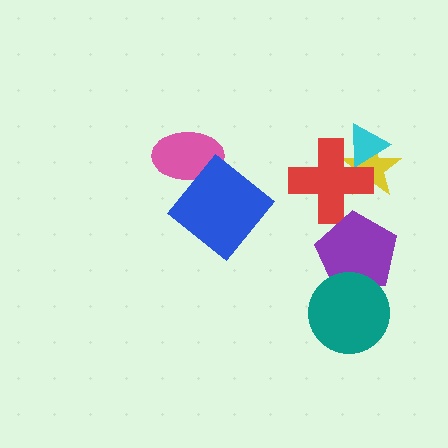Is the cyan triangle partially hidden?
Yes, it is partially covered by another shape.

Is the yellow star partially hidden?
Yes, it is partially covered by another shape.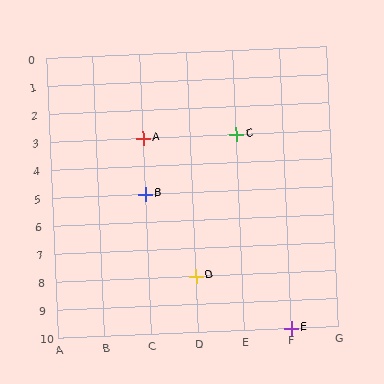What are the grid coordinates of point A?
Point A is at grid coordinates (C, 3).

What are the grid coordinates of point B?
Point B is at grid coordinates (C, 5).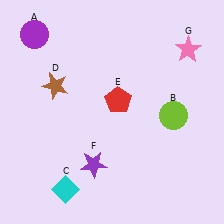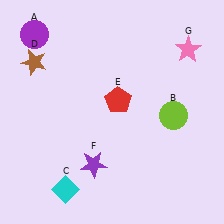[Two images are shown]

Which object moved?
The brown star (D) moved up.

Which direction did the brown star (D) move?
The brown star (D) moved up.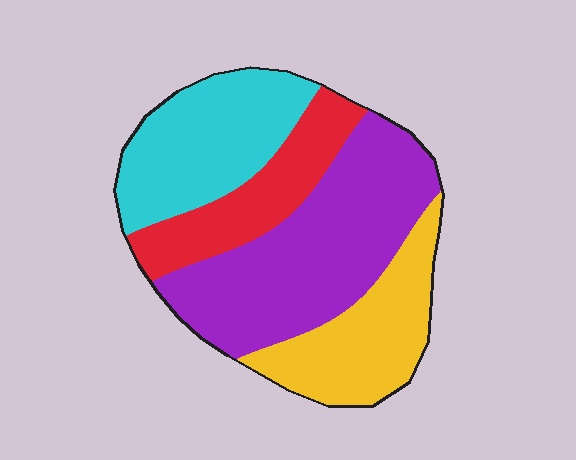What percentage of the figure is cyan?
Cyan covers 24% of the figure.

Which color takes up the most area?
Purple, at roughly 40%.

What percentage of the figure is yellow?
Yellow takes up about one fifth (1/5) of the figure.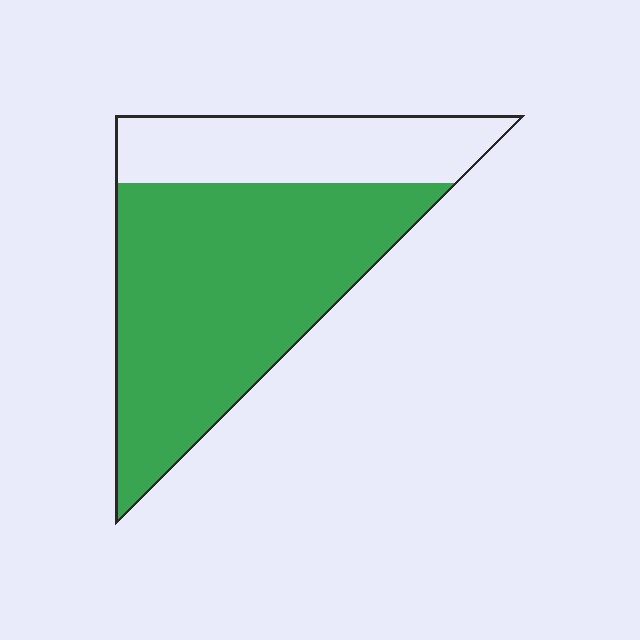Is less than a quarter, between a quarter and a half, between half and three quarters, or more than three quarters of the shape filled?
Between half and three quarters.